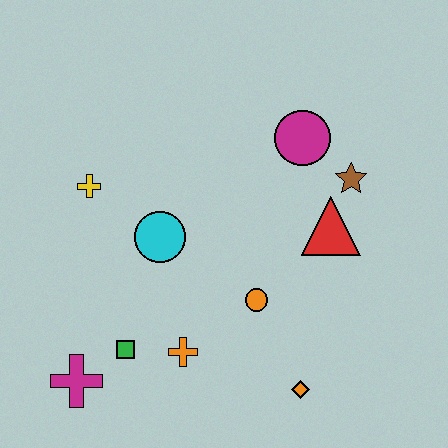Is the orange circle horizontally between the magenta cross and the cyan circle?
No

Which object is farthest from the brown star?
The magenta cross is farthest from the brown star.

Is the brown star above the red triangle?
Yes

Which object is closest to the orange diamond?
The orange circle is closest to the orange diamond.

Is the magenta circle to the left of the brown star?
Yes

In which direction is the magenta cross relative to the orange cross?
The magenta cross is to the left of the orange cross.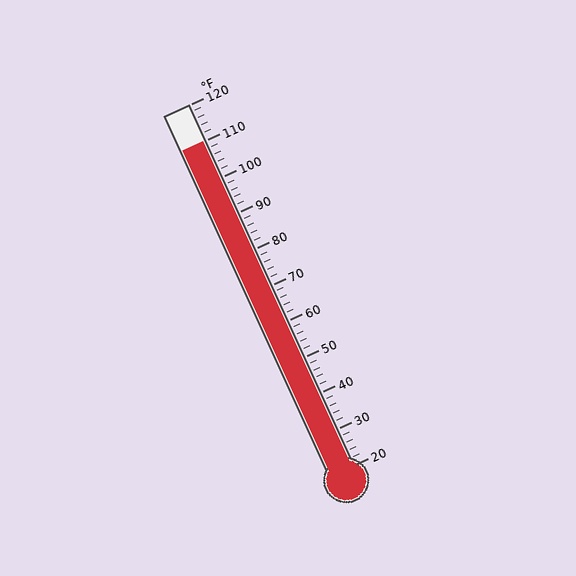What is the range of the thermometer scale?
The thermometer scale ranges from 20°F to 120°F.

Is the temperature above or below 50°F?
The temperature is above 50°F.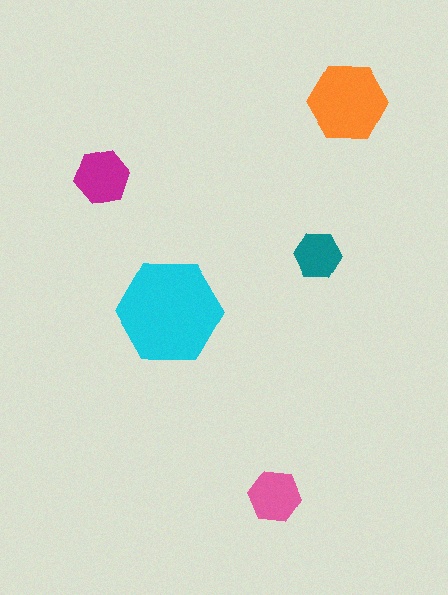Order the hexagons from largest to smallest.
the cyan one, the orange one, the magenta one, the pink one, the teal one.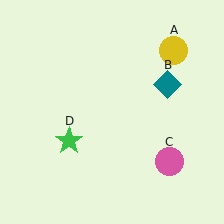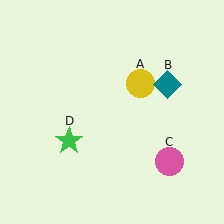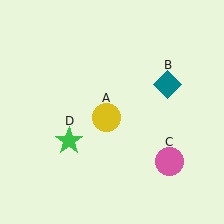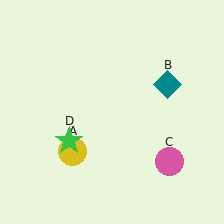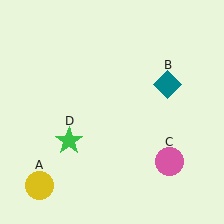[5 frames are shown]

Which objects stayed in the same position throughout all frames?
Teal diamond (object B) and pink circle (object C) and green star (object D) remained stationary.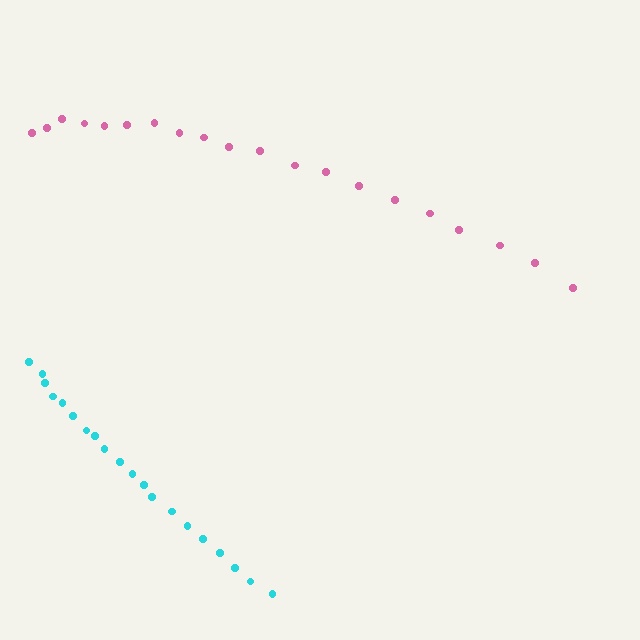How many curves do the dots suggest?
There are 2 distinct paths.